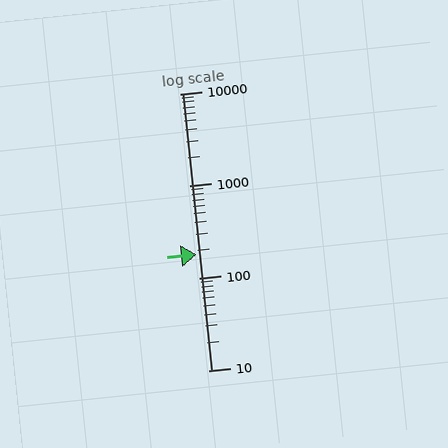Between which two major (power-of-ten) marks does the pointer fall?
The pointer is between 100 and 1000.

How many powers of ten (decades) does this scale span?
The scale spans 3 decades, from 10 to 10000.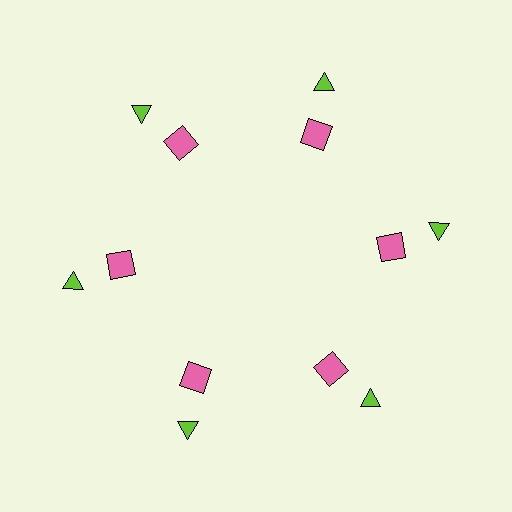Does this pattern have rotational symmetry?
Yes, this pattern has 6-fold rotational symmetry. It looks the same after rotating 60 degrees around the center.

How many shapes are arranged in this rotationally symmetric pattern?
There are 12 shapes, arranged in 6 groups of 2.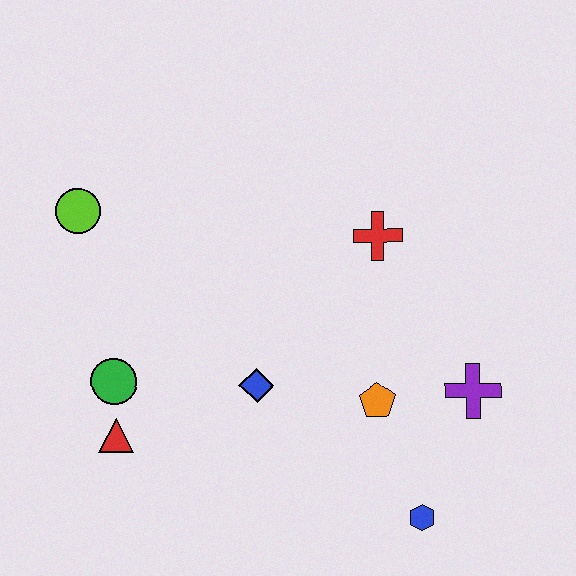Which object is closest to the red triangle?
The green circle is closest to the red triangle.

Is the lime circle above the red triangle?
Yes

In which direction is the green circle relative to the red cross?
The green circle is to the left of the red cross.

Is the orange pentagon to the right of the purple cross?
No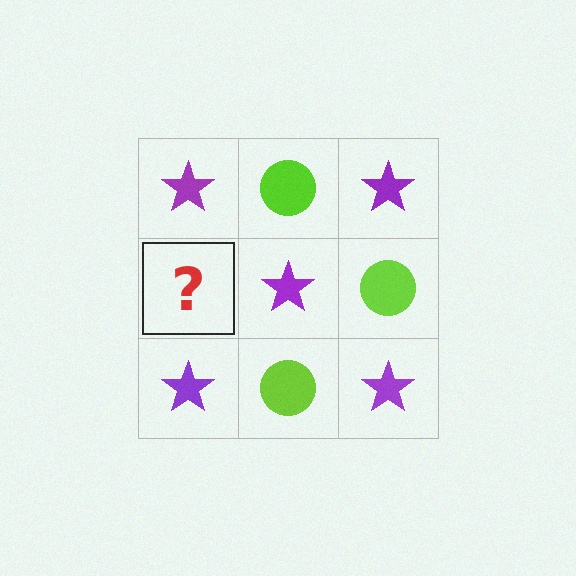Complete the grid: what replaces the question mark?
The question mark should be replaced with a lime circle.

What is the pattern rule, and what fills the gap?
The rule is that it alternates purple star and lime circle in a checkerboard pattern. The gap should be filled with a lime circle.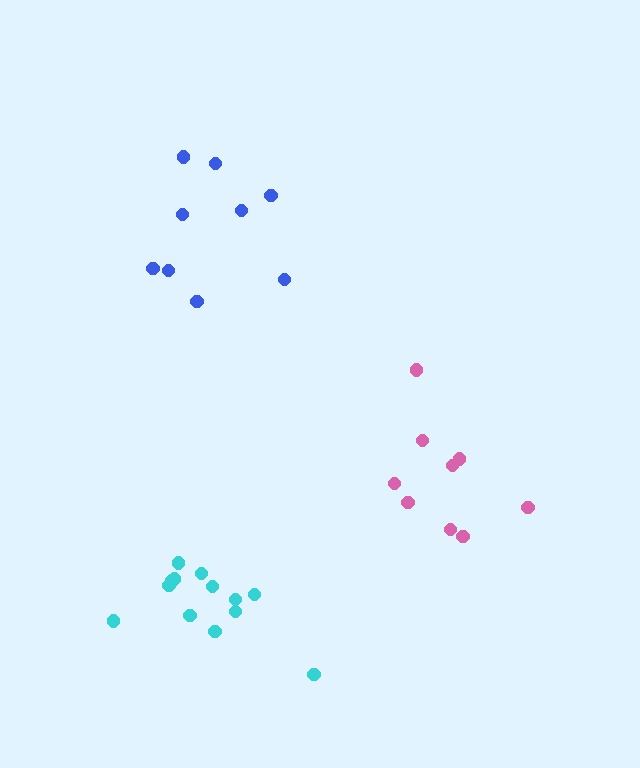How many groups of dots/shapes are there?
There are 3 groups.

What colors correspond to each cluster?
The clusters are colored: pink, blue, cyan.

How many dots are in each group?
Group 1: 9 dots, Group 2: 9 dots, Group 3: 13 dots (31 total).